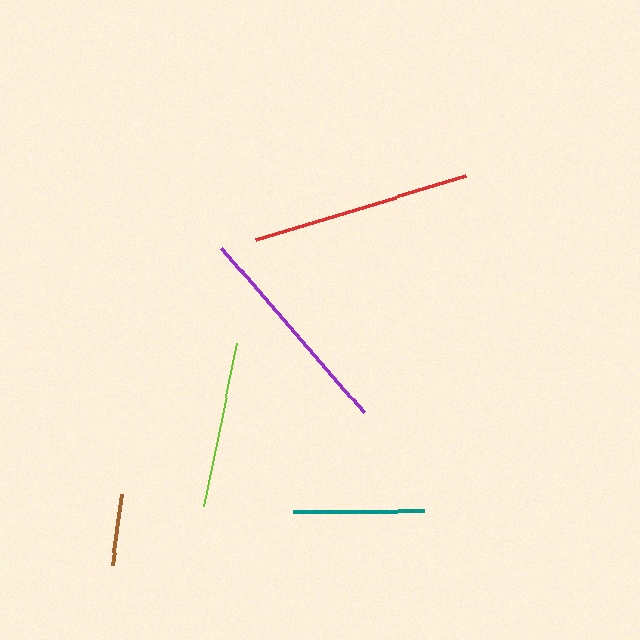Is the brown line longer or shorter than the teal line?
The teal line is longer than the brown line.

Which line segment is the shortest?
The brown line is the shortest at approximately 72 pixels.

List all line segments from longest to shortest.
From longest to shortest: red, purple, lime, teal, brown.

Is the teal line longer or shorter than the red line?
The red line is longer than the teal line.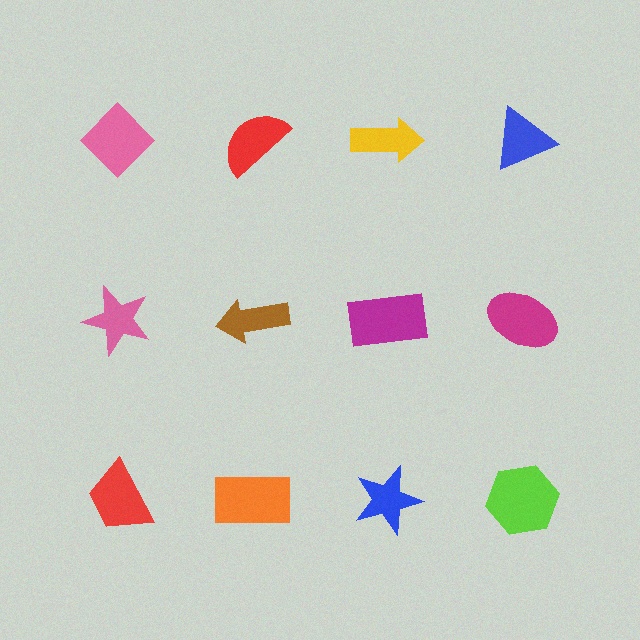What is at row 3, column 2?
An orange rectangle.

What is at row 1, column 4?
A blue triangle.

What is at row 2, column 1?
A pink star.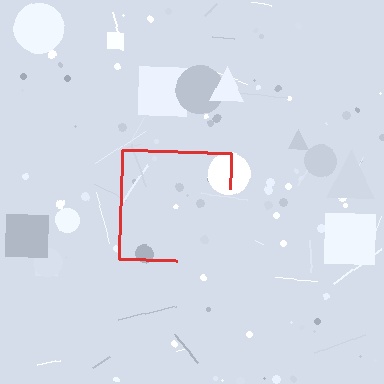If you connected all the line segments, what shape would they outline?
They would outline a square.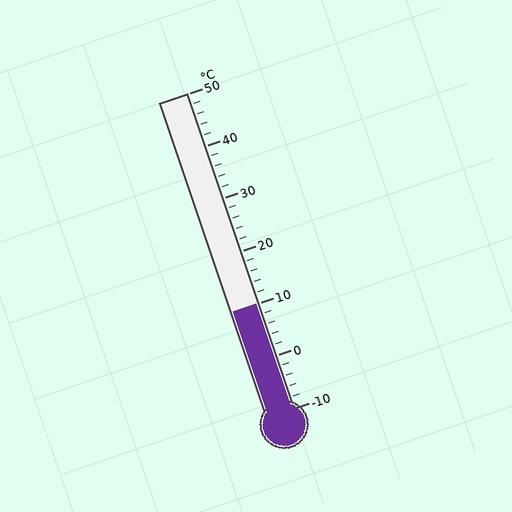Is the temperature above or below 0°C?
The temperature is above 0°C.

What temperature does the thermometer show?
The thermometer shows approximately 10°C.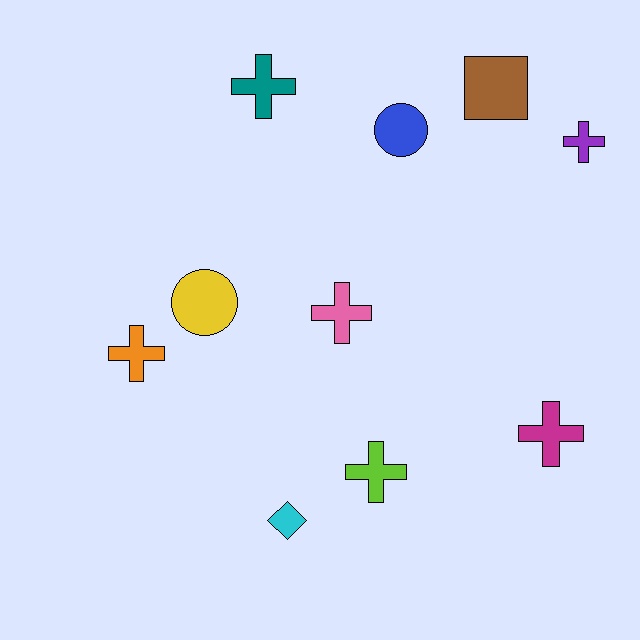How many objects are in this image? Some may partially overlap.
There are 10 objects.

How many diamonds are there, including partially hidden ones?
There is 1 diamond.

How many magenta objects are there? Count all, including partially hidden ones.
There is 1 magenta object.